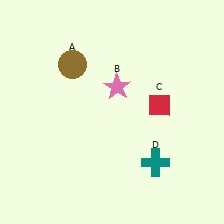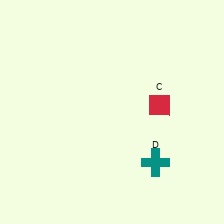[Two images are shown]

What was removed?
The brown circle (A), the pink star (B) were removed in Image 2.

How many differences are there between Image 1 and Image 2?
There are 2 differences between the two images.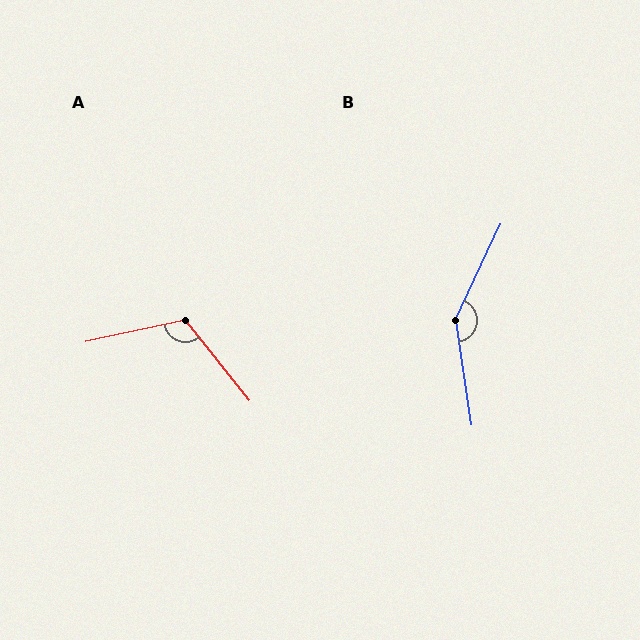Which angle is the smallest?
A, at approximately 117 degrees.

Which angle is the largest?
B, at approximately 146 degrees.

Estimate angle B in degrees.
Approximately 146 degrees.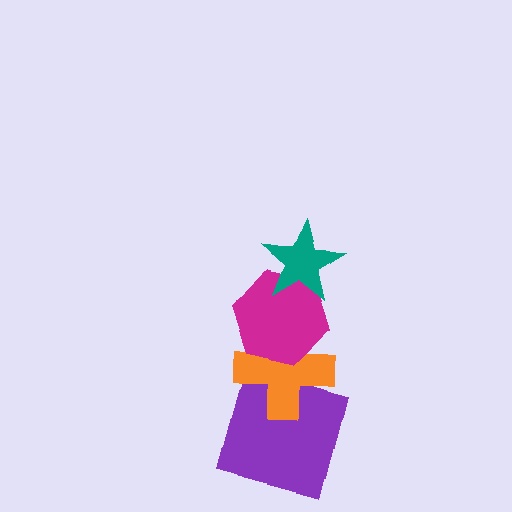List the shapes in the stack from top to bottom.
From top to bottom: the teal star, the magenta hexagon, the orange cross, the purple square.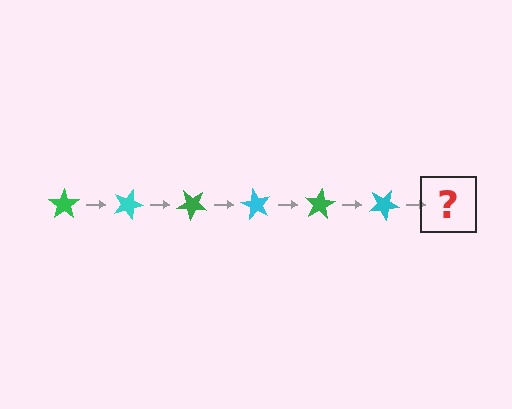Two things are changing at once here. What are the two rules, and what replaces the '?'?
The two rules are that it rotates 20 degrees each step and the color cycles through green and cyan. The '?' should be a green star, rotated 120 degrees from the start.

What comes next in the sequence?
The next element should be a green star, rotated 120 degrees from the start.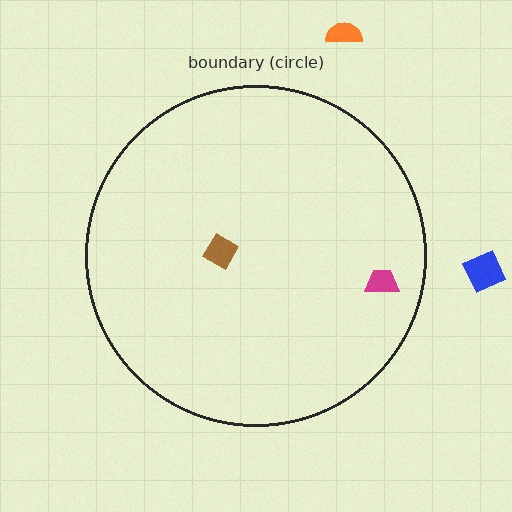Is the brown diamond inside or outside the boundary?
Inside.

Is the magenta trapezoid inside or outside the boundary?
Inside.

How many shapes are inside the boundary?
2 inside, 2 outside.